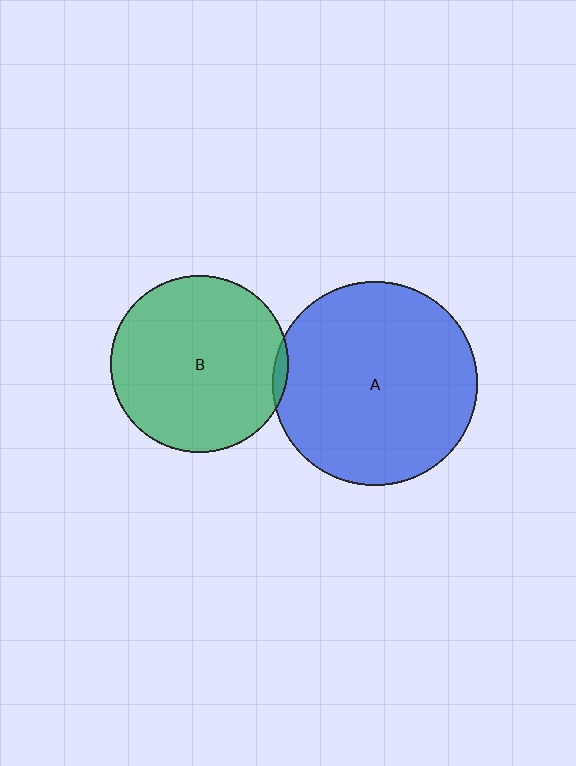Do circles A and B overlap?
Yes.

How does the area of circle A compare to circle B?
Approximately 1.3 times.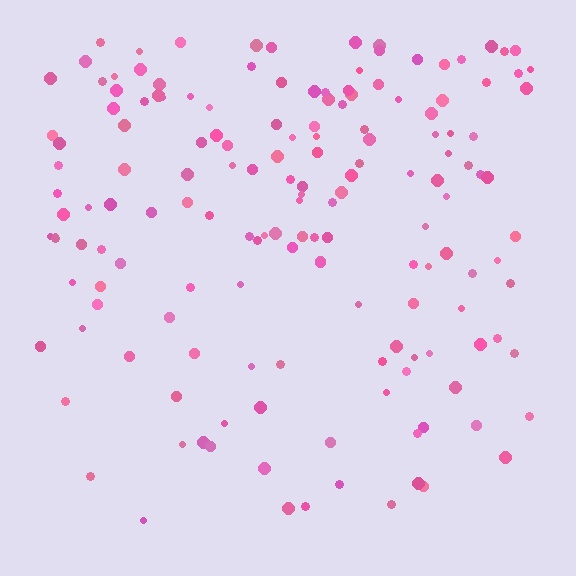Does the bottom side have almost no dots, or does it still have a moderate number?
Still a moderate number, just noticeably fewer than the top.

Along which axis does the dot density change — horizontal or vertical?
Vertical.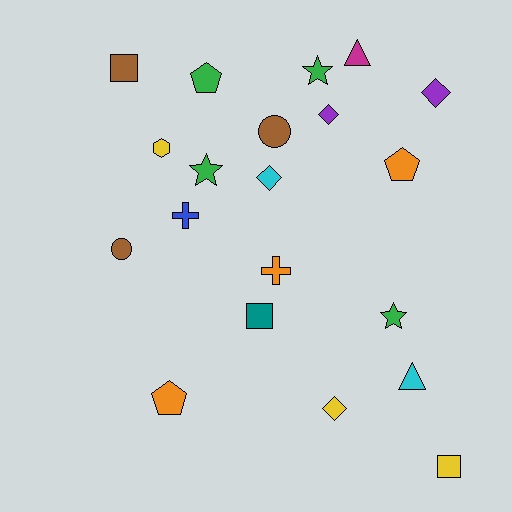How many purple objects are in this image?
There are 2 purple objects.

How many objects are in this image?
There are 20 objects.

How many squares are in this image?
There are 3 squares.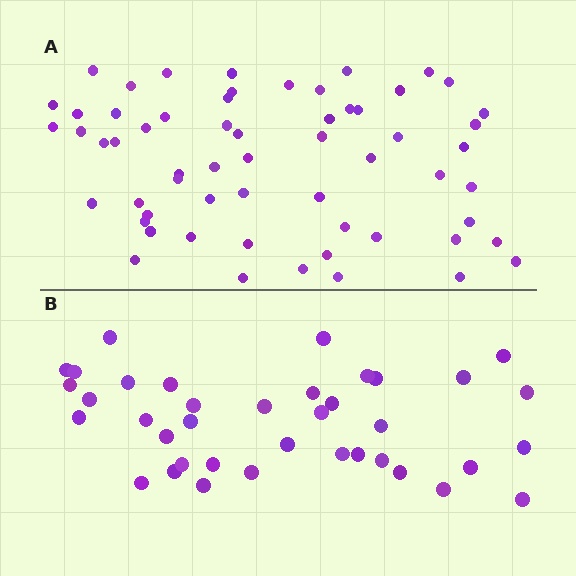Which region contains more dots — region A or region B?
Region A (the top region) has more dots.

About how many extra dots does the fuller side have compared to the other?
Region A has approximately 20 more dots than region B.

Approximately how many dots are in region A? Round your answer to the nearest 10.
About 60 dots.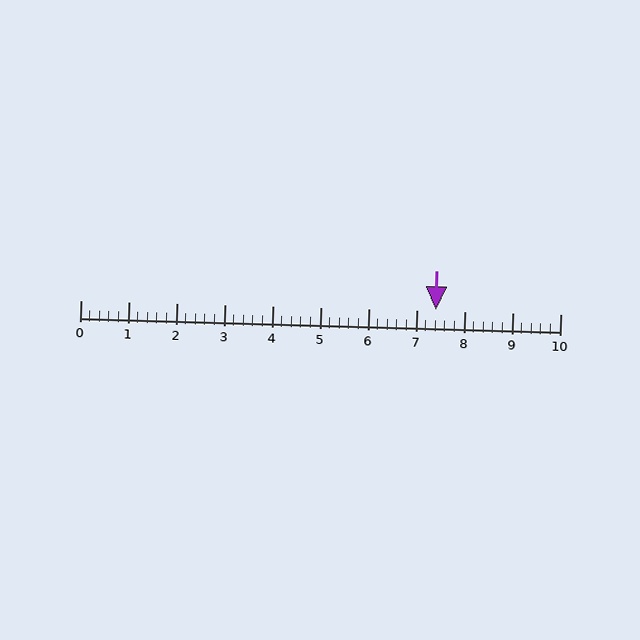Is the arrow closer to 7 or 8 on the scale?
The arrow is closer to 7.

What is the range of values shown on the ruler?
The ruler shows values from 0 to 10.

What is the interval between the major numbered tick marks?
The major tick marks are spaced 1 units apart.